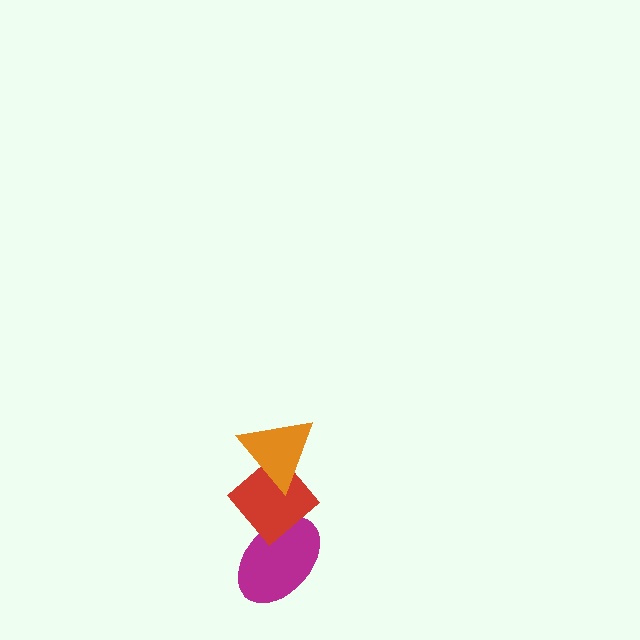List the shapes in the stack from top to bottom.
From top to bottom: the orange triangle, the red diamond, the magenta ellipse.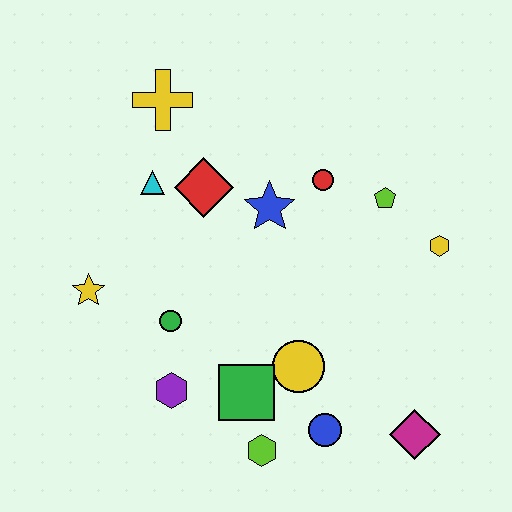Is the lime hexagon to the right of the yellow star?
Yes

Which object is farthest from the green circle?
The yellow hexagon is farthest from the green circle.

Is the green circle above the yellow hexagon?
No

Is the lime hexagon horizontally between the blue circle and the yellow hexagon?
No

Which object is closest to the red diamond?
The cyan triangle is closest to the red diamond.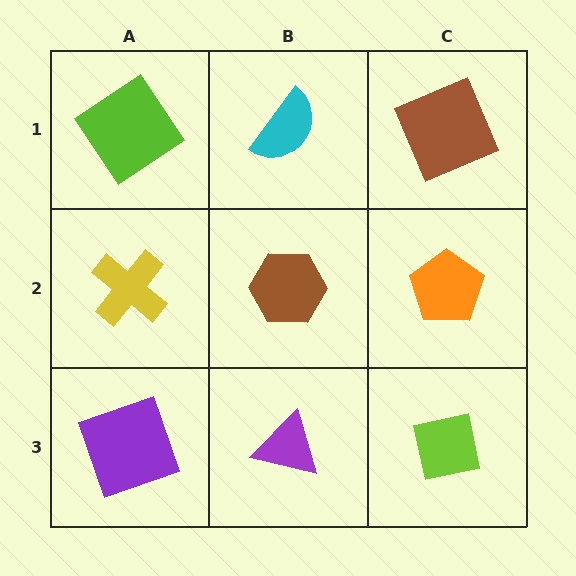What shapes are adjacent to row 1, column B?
A brown hexagon (row 2, column B), a lime diamond (row 1, column A), a brown square (row 1, column C).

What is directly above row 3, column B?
A brown hexagon.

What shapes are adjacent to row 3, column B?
A brown hexagon (row 2, column B), a purple square (row 3, column A), a lime square (row 3, column C).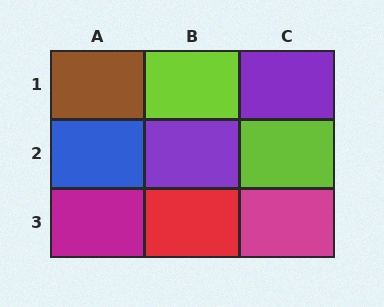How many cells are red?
1 cell is red.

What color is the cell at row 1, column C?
Purple.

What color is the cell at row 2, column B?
Purple.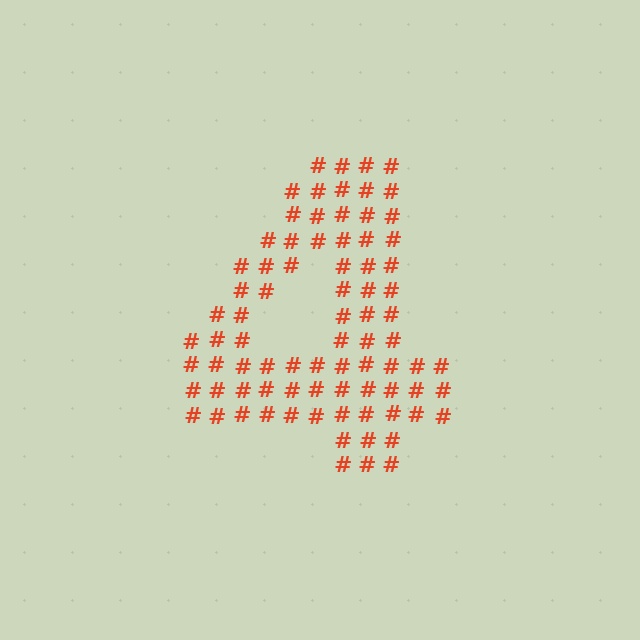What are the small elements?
The small elements are hash symbols.